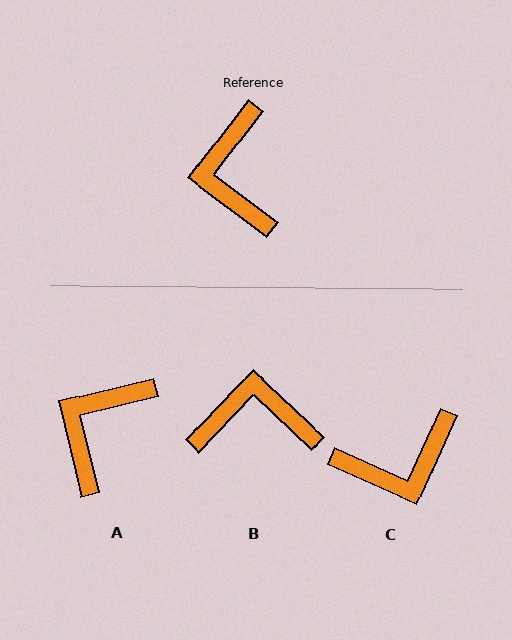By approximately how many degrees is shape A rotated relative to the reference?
Approximately 39 degrees clockwise.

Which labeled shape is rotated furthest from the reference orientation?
C, about 103 degrees away.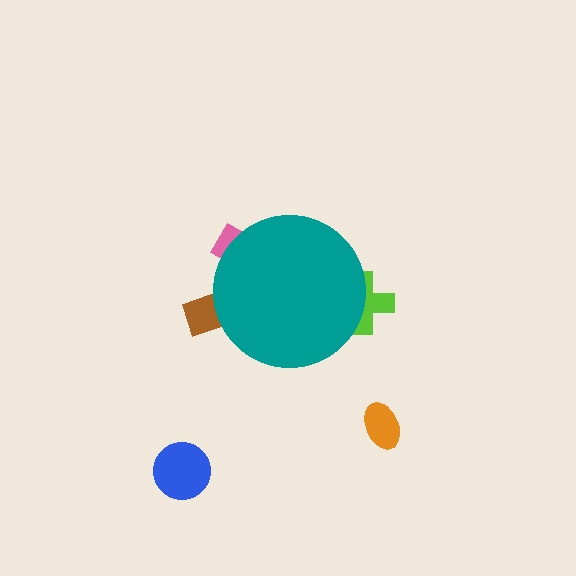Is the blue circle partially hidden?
No, the blue circle is fully visible.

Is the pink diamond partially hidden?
Yes, the pink diamond is partially hidden behind the teal circle.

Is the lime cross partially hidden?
Yes, the lime cross is partially hidden behind the teal circle.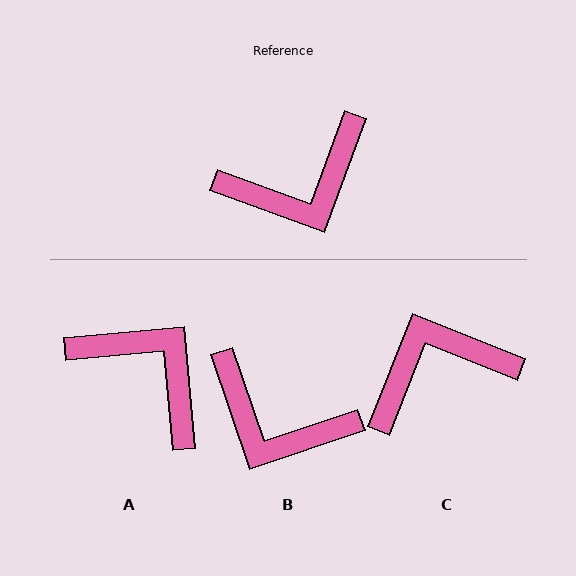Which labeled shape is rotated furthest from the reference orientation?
C, about 178 degrees away.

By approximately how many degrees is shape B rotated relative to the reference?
Approximately 51 degrees clockwise.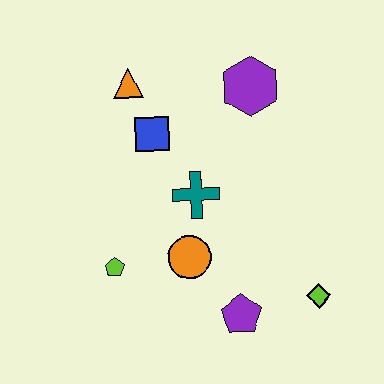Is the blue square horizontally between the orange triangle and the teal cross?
Yes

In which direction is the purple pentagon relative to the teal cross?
The purple pentagon is below the teal cross.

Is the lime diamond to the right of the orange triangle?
Yes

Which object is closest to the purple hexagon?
The blue square is closest to the purple hexagon.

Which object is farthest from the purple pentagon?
The orange triangle is farthest from the purple pentagon.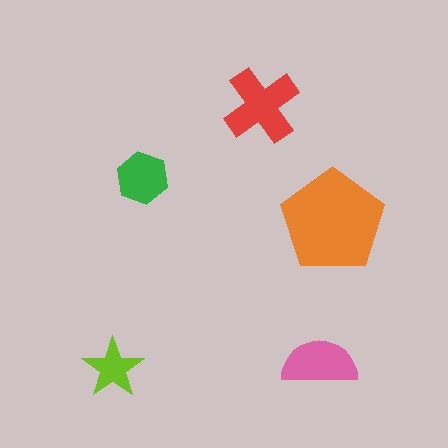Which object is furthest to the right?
The orange pentagon is rightmost.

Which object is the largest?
The orange pentagon.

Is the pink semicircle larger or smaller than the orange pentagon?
Smaller.